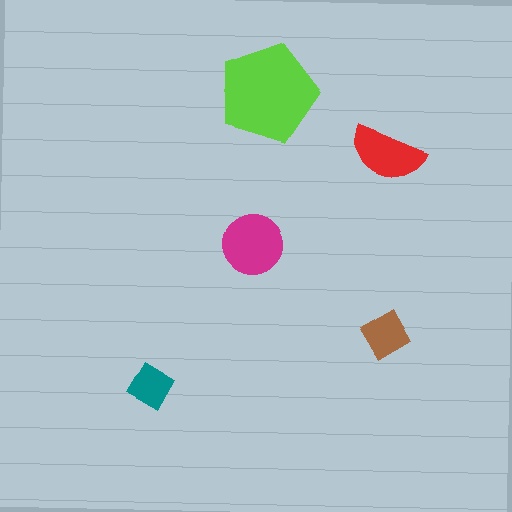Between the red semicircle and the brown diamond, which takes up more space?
The red semicircle.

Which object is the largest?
The lime pentagon.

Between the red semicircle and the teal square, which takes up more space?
The red semicircle.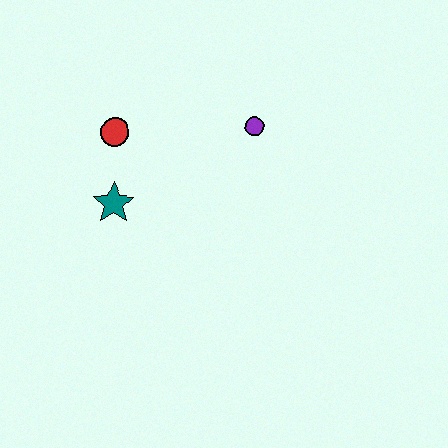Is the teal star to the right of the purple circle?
No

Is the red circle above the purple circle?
No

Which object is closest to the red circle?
The teal star is closest to the red circle.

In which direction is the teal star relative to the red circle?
The teal star is below the red circle.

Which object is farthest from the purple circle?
The teal star is farthest from the purple circle.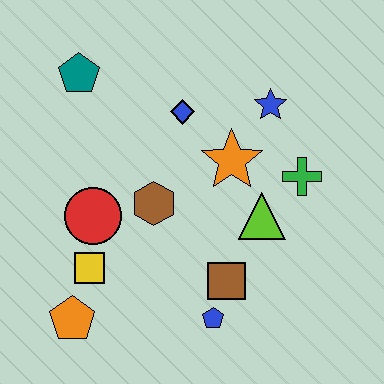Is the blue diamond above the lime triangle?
Yes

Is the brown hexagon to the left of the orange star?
Yes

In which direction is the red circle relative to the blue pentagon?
The red circle is to the left of the blue pentagon.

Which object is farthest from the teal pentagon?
The blue pentagon is farthest from the teal pentagon.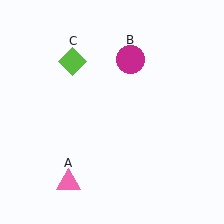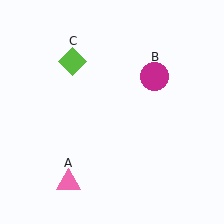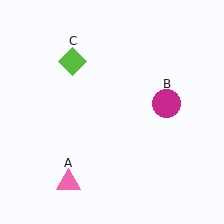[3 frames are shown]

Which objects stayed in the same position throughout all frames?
Pink triangle (object A) and lime diamond (object C) remained stationary.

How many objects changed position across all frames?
1 object changed position: magenta circle (object B).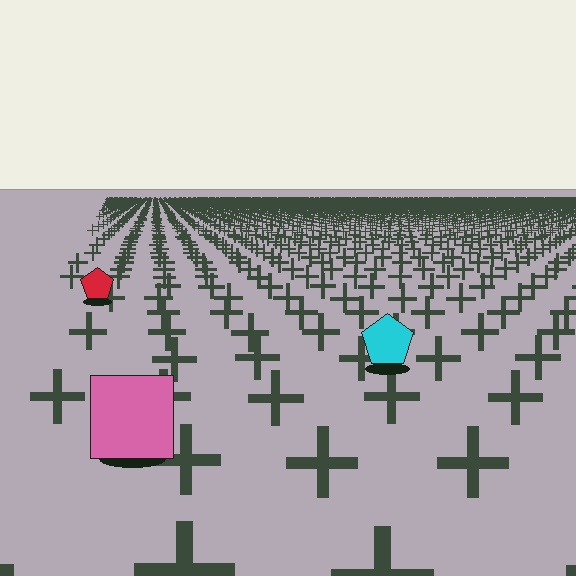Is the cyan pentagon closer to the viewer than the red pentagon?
Yes. The cyan pentagon is closer — you can tell from the texture gradient: the ground texture is coarser near it.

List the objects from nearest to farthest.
From nearest to farthest: the pink square, the cyan pentagon, the red pentagon.